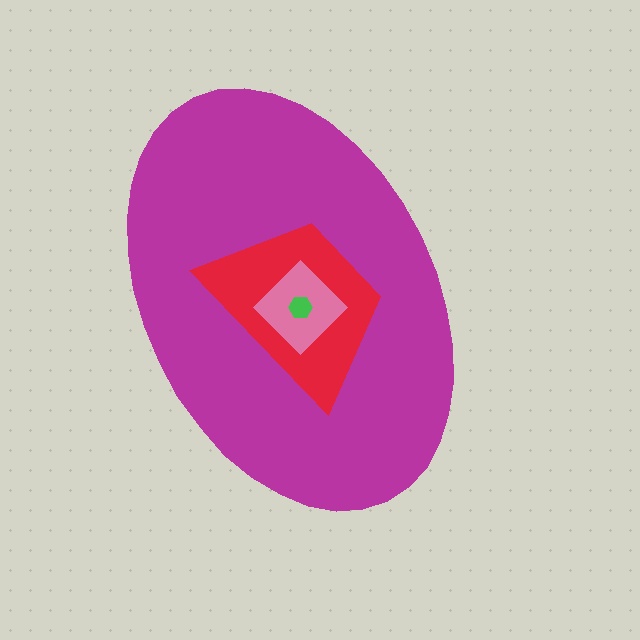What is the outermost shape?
The magenta ellipse.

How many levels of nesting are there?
4.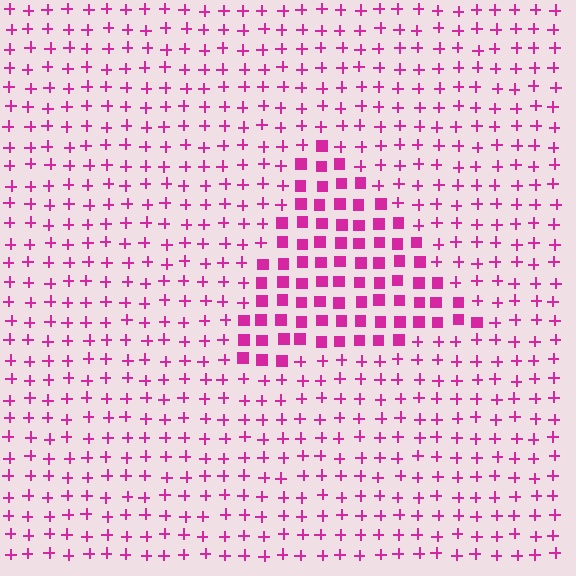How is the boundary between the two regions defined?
The boundary is defined by a change in element shape: squares inside vs. plus signs outside. All elements share the same color and spacing.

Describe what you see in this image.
The image is filled with small magenta elements arranged in a uniform grid. A triangle-shaped region contains squares, while the surrounding area contains plus signs. The boundary is defined purely by the change in element shape.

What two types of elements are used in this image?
The image uses squares inside the triangle region and plus signs outside it.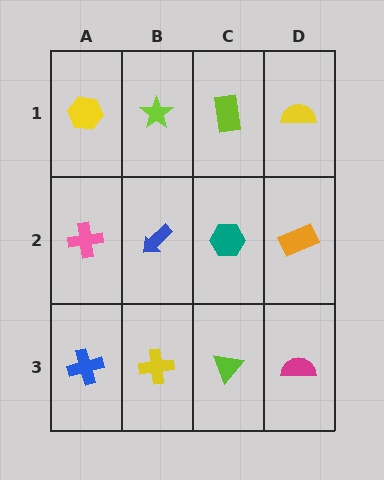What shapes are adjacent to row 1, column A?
A pink cross (row 2, column A), a lime star (row 1, column B).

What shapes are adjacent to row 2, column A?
A yellow hexagon (row 1, column A), a blue cross (row 3, column A), a blue arrow (row 2, column B).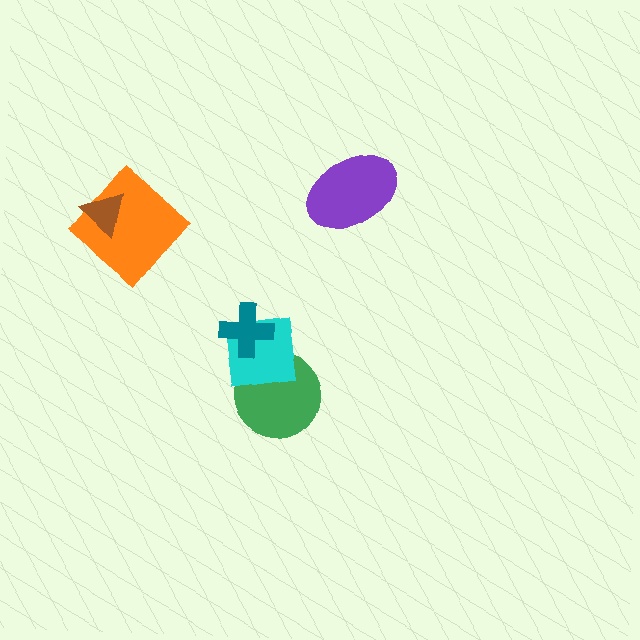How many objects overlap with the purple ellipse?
0 objects overlap with the purple ellipse.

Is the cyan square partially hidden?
Yes, it is partially covered by another shape.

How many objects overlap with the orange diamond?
1 object overlaps with the orange diamond.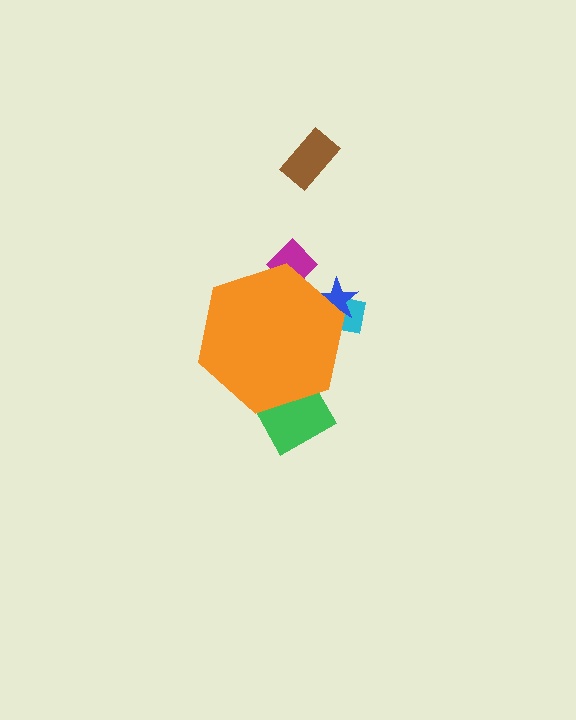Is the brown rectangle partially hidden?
No, the brown rectangle is fully visible.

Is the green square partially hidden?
Yes, the green square is partially hidden behind the orange hexagon.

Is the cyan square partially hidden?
Yes, the cyan square is partially hidden behind the orange hexagon.